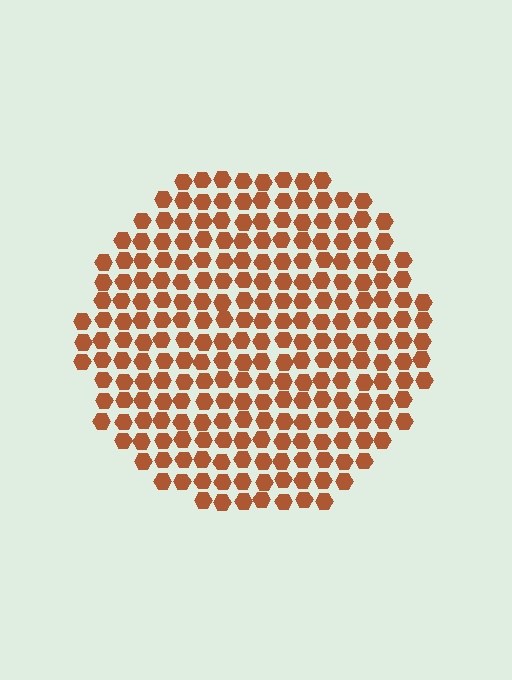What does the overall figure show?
The overall figure shows a circle.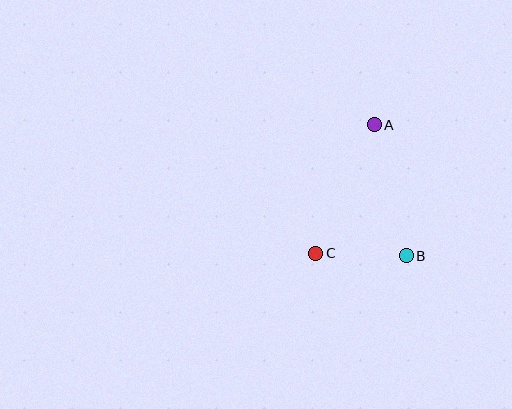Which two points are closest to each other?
Points B and C are closest to each other.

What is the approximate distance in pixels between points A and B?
The distance between A and B is approximately 135 pixels.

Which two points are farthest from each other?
Points A and C are farthest from each other.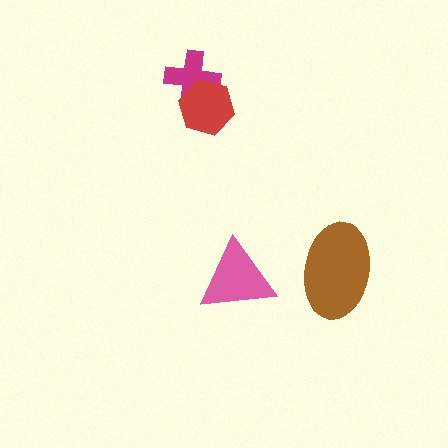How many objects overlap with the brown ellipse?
0 objects overlap with the brown ellipse.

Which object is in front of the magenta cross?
The red hexagon is in front of the magenta cross.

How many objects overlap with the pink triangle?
0 objects overlap with the pink triangle.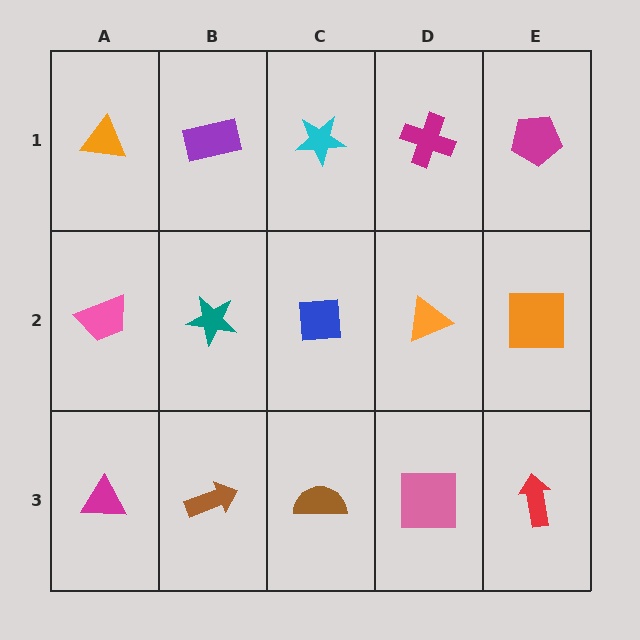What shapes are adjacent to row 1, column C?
A blue square (row 2, column C), a purple rectangle (row 1, column B), a magenta cross (row 1, column D).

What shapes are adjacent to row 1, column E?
An orange square (row 2, column E), a magenta cross (row 1, column D).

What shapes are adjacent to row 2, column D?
A magenta cross (row 1, column D), a pink square (row 3, column D), a blue square (row 2, column C), an orange square (row 2, column E).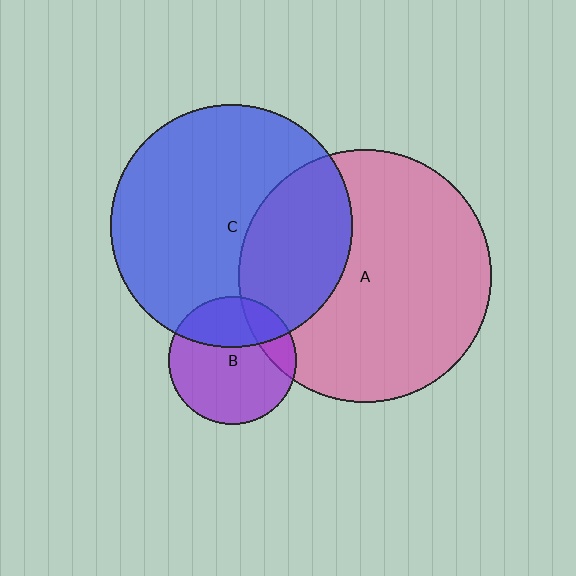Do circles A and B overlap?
Yes.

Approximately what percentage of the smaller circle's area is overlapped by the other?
Approximately 20%.